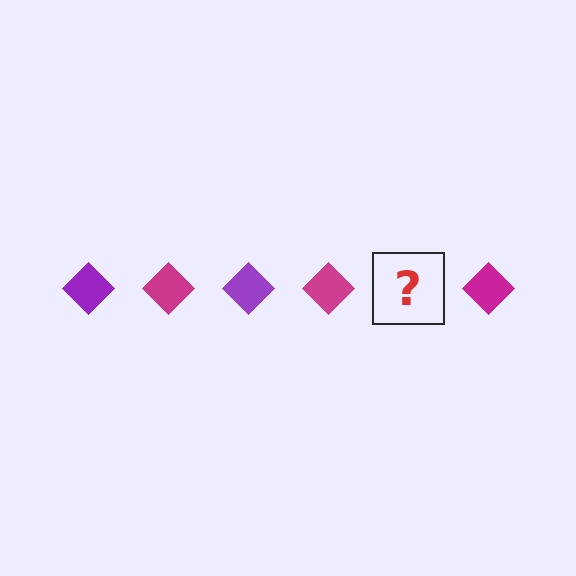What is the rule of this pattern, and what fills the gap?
The rule is that the pattern cycles through purple, magenta diamonds. The gap should be filled with a purple diamond.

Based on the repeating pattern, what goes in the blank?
The blank should be a purple diamond.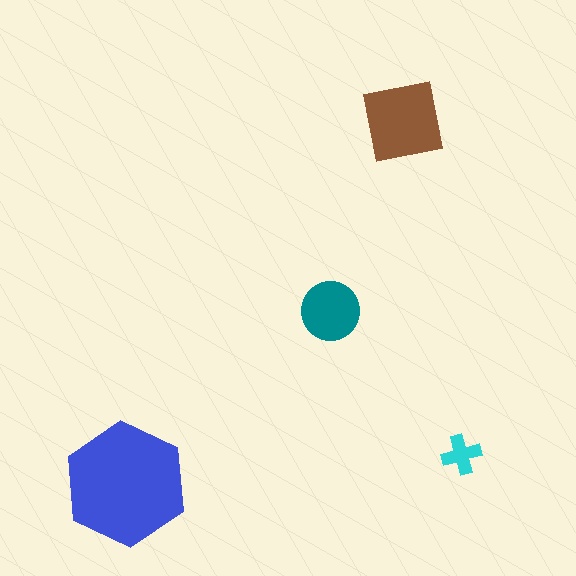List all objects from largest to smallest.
The blue hexagon, the brown square, the teal circle, the cyan cross.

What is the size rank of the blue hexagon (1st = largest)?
1st.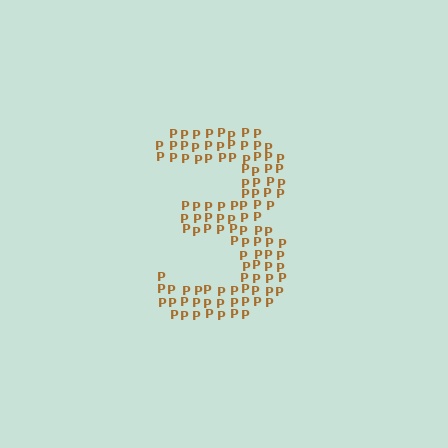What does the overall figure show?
The overall figure shows the digit 3.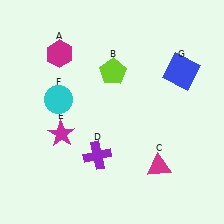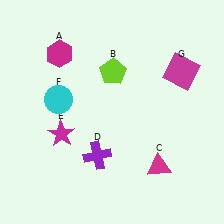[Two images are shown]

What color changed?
The square (G) changed from blue in Image 1 to magenta in Image 2.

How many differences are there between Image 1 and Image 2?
There is 1 difference between the two images.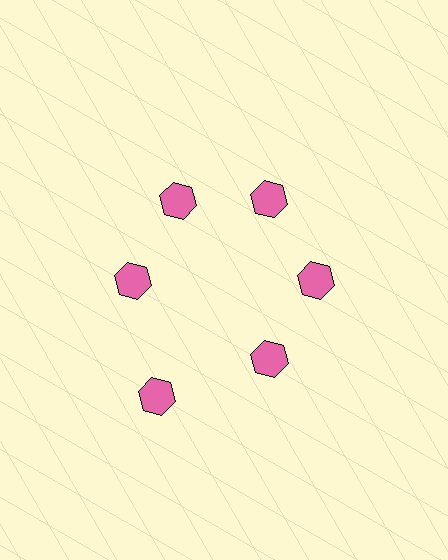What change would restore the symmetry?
The symmetry would be restored by moving it inward, back onto the ring so that all 6 hexagons sit at equal angles and equal distance from the center.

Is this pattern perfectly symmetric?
No. The 6 pink hexagons are arranged in a ring, but one element near the 7 o'clock position is pushed outward from the center, breaking the 6-fold rotational symmetry.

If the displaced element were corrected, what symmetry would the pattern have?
It would have 6-fold rotational symmetry — the pattern would map onto itself every 60 degrees.